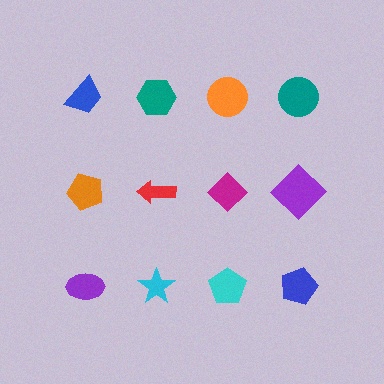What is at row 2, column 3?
A magenta diamond.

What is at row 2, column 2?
A red arrow.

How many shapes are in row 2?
4 shapes.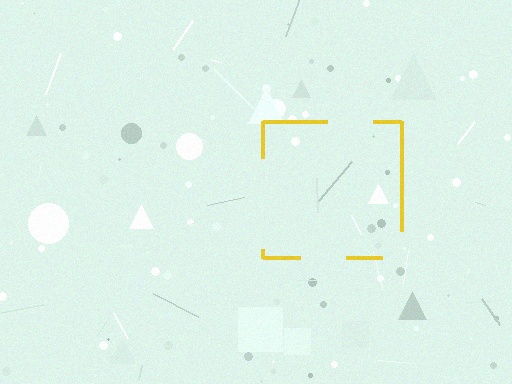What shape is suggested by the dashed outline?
The dashed outline suggests a square.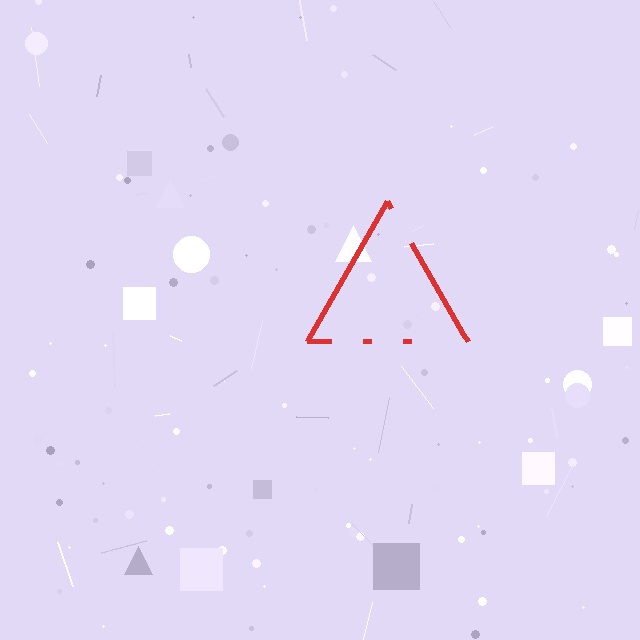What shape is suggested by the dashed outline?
The dashed outline suggests a triangle.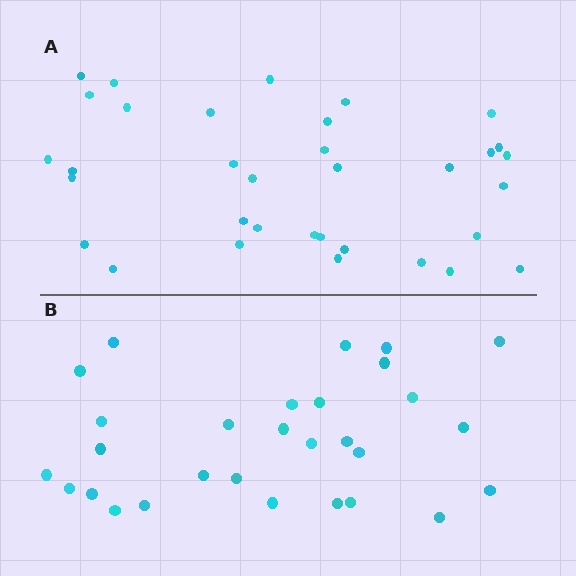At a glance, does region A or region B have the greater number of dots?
Region A (the top region) has more dots.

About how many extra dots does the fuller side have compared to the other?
Region A has about 5 more dots than region B.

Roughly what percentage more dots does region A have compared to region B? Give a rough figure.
About 15% more.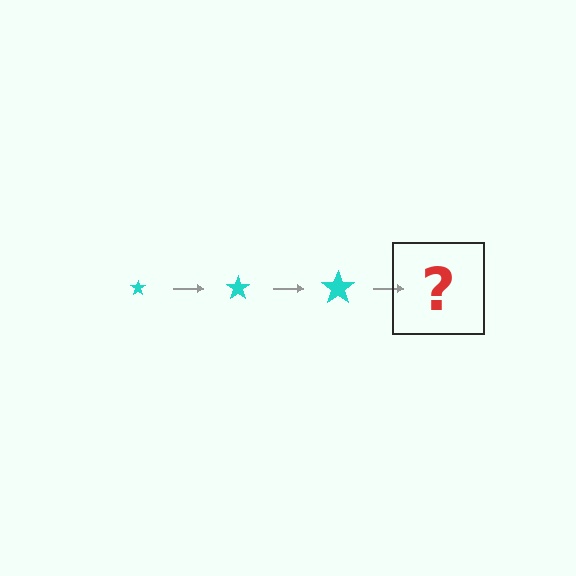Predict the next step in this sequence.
The next step is a cyan star, larger than the previous one.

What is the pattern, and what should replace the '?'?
The pattern is that the star gets progressively larger each step. The '?' should be a cyan star, larger than the previous one.